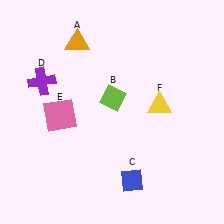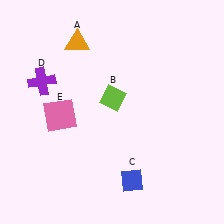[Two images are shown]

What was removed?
The yellow triangle (F) was removed in Image 2.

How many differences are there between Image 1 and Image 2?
There is 1 difference between the two images.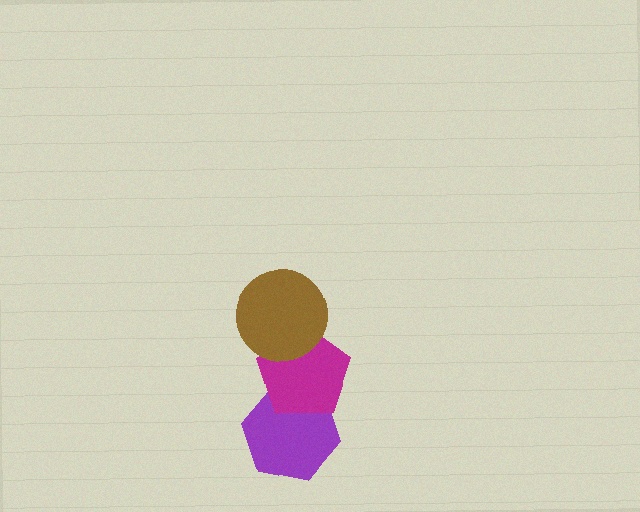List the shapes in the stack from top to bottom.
From top to bottom: the brown circle, the magenta pentagon, the purple hexagon.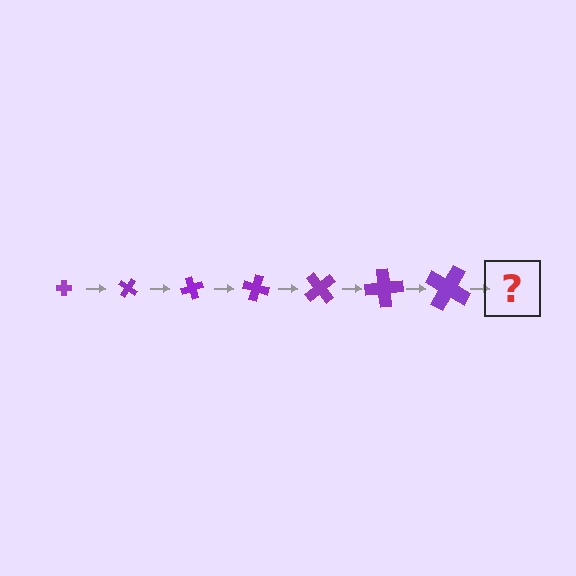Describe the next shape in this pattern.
It should be a cross, larger than the previous one and rotated 245 degrees from the start.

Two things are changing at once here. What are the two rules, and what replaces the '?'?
The two rules are that the cross grows larger each step and it rotates 35 degrees each step. The '?' should be a cross, larger than the previous one and rotated 245 degrees from the start.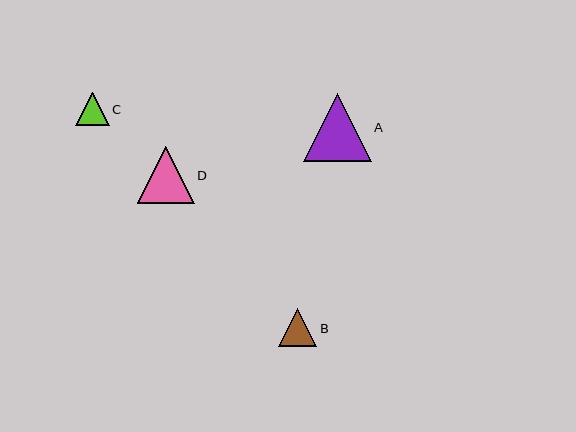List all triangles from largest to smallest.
From largest to smallest: A, D, B, C.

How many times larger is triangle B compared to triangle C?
Triangle B is approximately 1.1 times the size of triangle C.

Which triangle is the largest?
Triangle A is the largest with a size of approximately 68 pixels.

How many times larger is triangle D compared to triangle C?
Triangle D is approximately 1.7 times the size of triangle C.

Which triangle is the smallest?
Triangle C is the smallest with a size of approximately 34 pixels.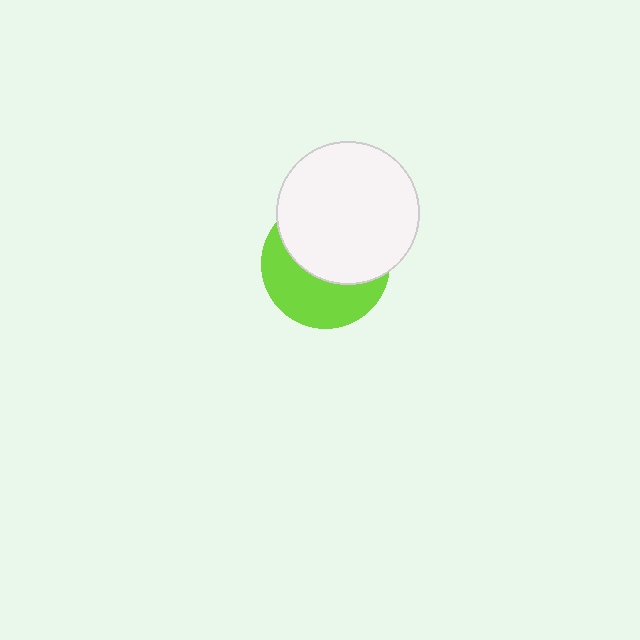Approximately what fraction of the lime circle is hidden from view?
Roughly 55% of the lime circle is hidden behind the white circle.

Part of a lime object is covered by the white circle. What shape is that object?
It is a circle.